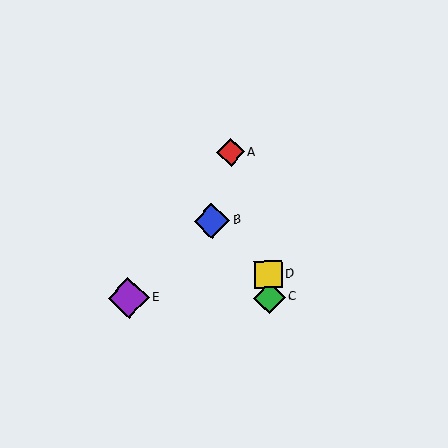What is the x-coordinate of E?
Object E is at x≈128.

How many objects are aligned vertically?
2 objects (C, D) are aligned vertically.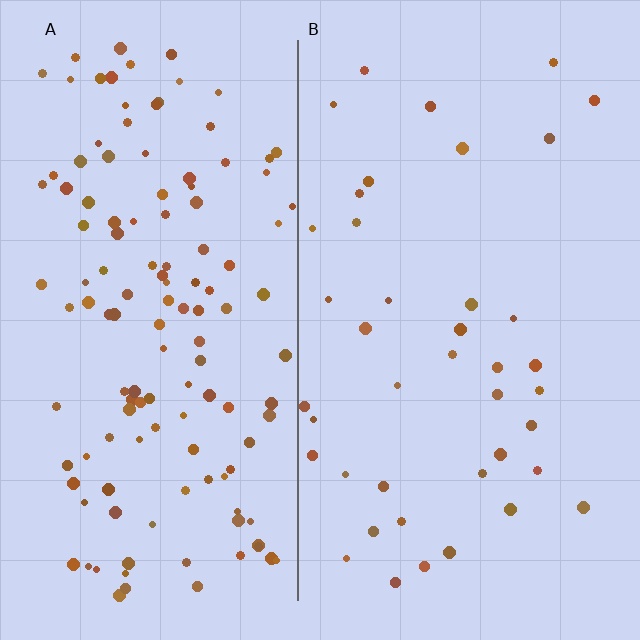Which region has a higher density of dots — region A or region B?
A (the left).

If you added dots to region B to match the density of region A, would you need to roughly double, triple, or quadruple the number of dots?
Approximately triple.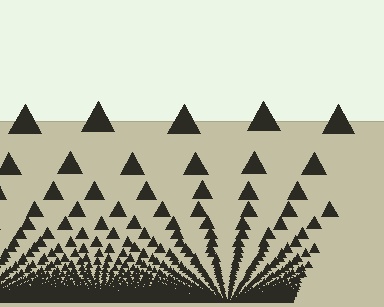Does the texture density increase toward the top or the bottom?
Density increases toward the bottom.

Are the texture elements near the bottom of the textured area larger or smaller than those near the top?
Smaller. The gradient is inverted — elements near the bottom are smaller and denser.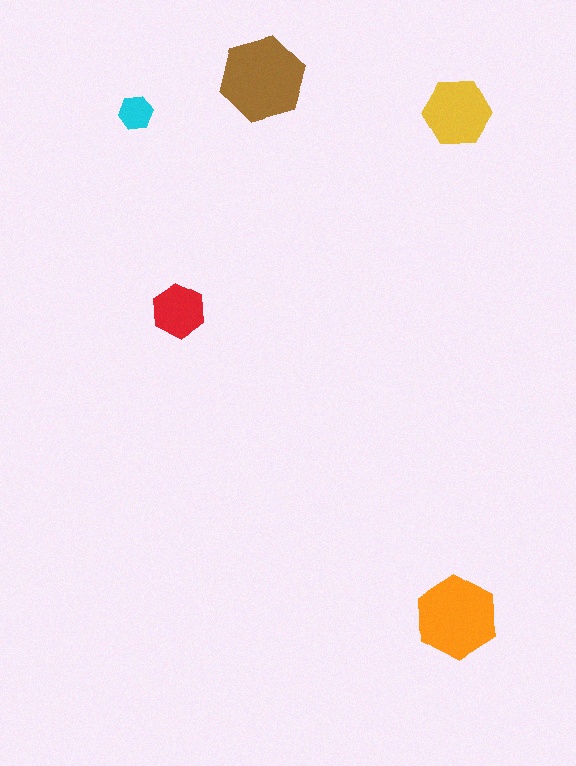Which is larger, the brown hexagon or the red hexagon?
The brown one.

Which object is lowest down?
The orange hexagon is bottommost.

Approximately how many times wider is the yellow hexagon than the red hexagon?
About 1.5 times wider.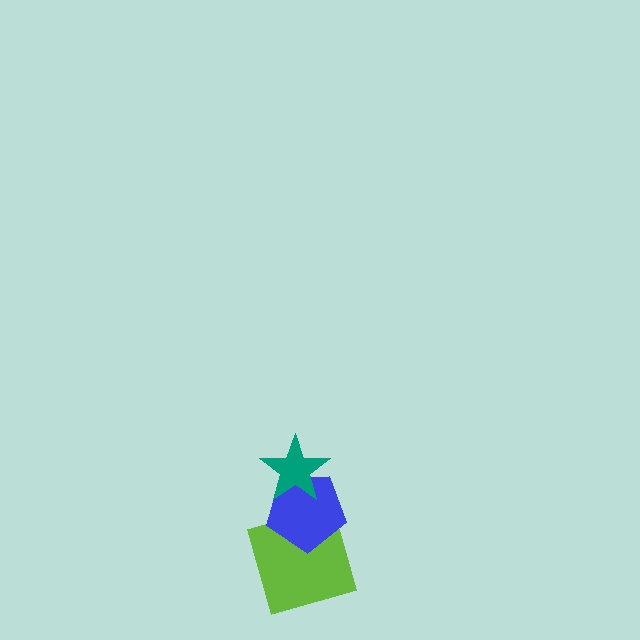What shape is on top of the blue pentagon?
The teal star is on top of the blue pentagon.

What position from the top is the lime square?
The lime square is 3rd from the top.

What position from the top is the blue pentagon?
The blue pentagon is 2nd from the top.